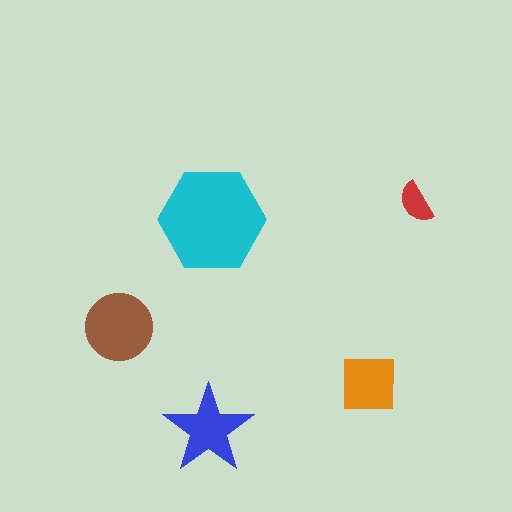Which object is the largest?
The cyan hexagon.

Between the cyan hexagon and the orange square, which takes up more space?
The cyan hexagon.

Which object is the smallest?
The red semicircle.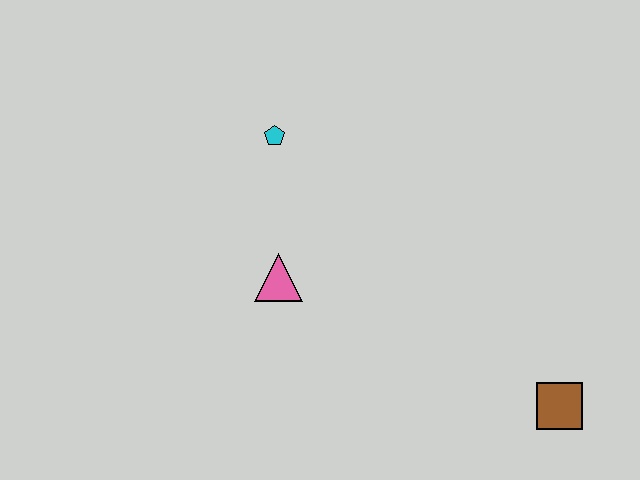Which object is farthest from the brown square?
The cyan pentagon is farthest from the brown square.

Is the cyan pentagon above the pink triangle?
Yes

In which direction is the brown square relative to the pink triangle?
The brown square is to the right of the pink triangle.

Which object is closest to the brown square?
The pink triangle is closest to the brown square.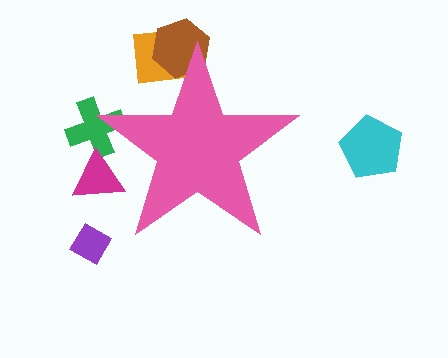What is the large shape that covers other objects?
A pink star.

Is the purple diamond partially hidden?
No, the purple diamond is fully visible.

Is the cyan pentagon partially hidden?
No, the cyan pentagon is fully visible.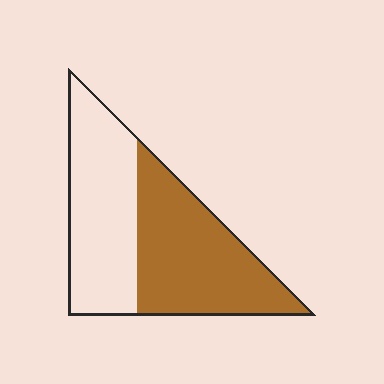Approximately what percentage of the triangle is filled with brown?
Approximately 50%.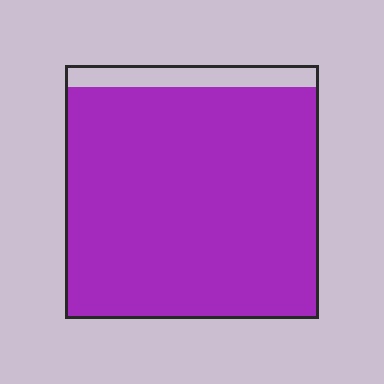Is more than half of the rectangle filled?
Yes.